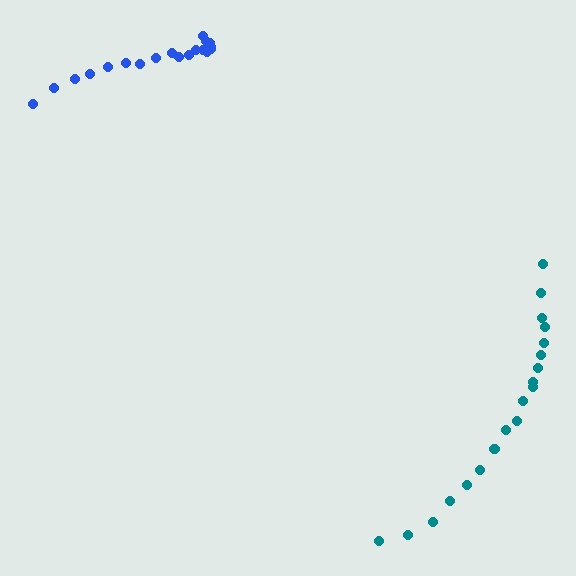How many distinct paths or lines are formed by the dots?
There are 2 distinct paths.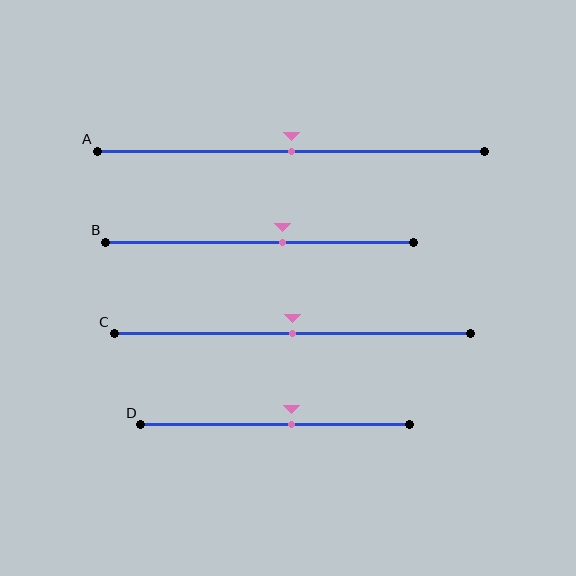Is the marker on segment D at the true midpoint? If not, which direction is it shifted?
No, the marker on segment D is shifted to the right by about 6% of the segment length.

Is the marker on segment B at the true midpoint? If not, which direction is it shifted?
No, the marker on segment B is shifted to the right by about 8% of the segment length.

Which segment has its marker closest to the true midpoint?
Segment A has its marker closest to the true midpoint.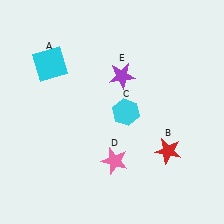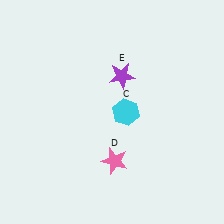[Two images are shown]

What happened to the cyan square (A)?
The cyan square (A) was removed in Image 2. It was in the top-left area of Image 1.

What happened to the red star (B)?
The red star (B) was removed in Image 2. It was in the bottom-right area of Image 1.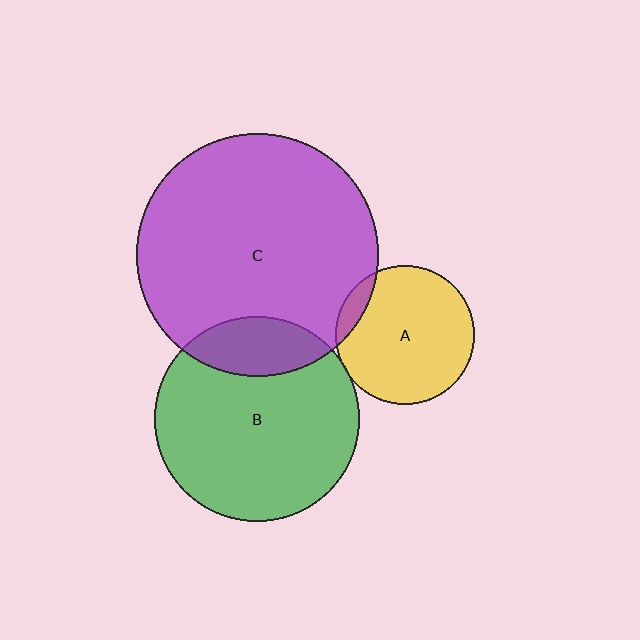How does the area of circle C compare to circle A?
Approximately 3.0 times.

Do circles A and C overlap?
Yes.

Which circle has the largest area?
Circle C (purple).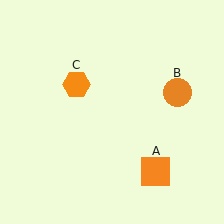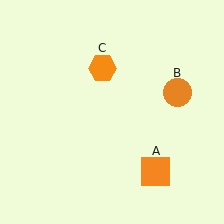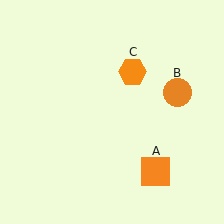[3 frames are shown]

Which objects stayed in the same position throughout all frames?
Orange square (object A) and orange circle (object B) remained stationary.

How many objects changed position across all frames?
1 object changed position: orange hexagon (object C).